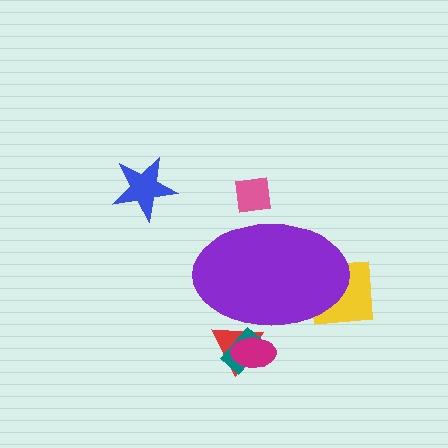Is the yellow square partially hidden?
Yes, the yellow square is partially hidden behind the purple ellipse.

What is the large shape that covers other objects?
A purple ellipse.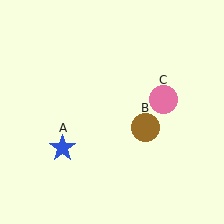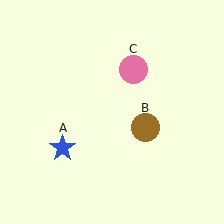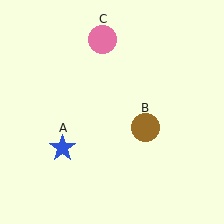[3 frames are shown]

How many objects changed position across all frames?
1 object changed position: pink circle (object C).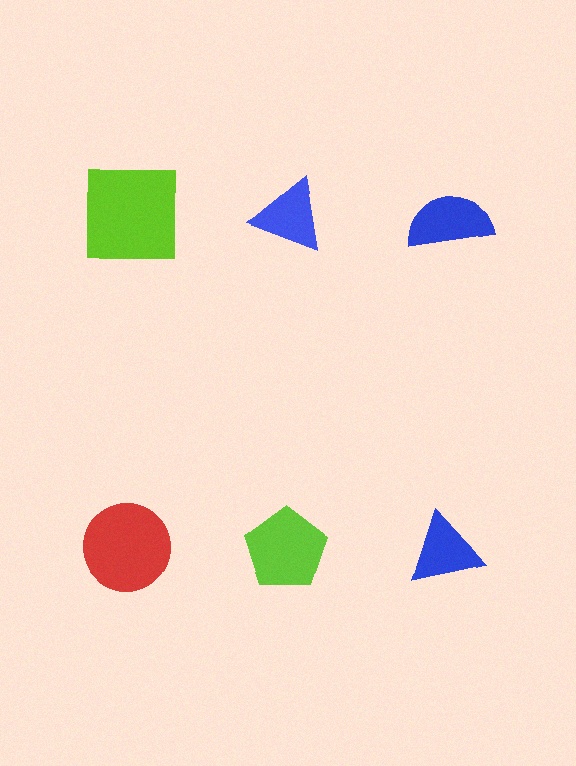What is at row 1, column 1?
A lime square.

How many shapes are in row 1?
3 shapes.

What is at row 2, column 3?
A blue triangle.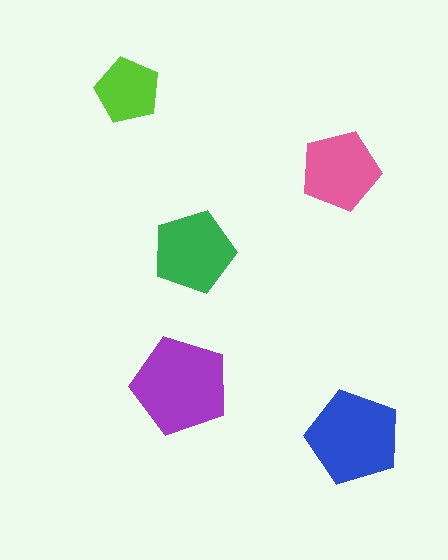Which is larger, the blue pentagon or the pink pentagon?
The blue one.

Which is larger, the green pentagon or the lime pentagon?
The green one.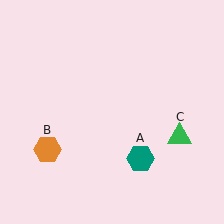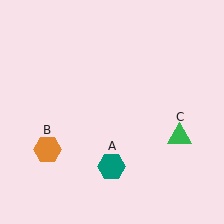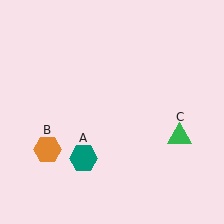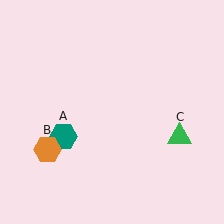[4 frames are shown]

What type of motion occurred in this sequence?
The teal hexagon (object A) rotated clockwise around the center of the scene.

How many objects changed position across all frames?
1 object changed position: teal hexagon (object A).